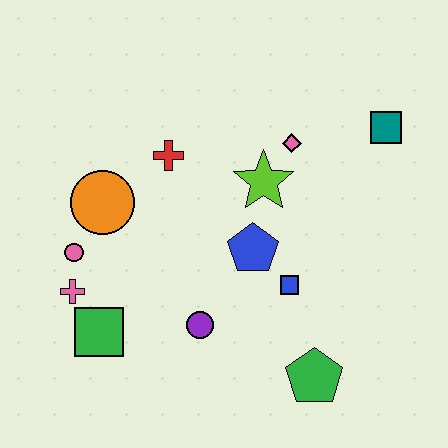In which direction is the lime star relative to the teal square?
The lime star is to the left of the teal square.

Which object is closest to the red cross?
The orange circle is closest to the red cross.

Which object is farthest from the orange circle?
The teal square is farthest from the orange circle.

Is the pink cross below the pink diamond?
Yes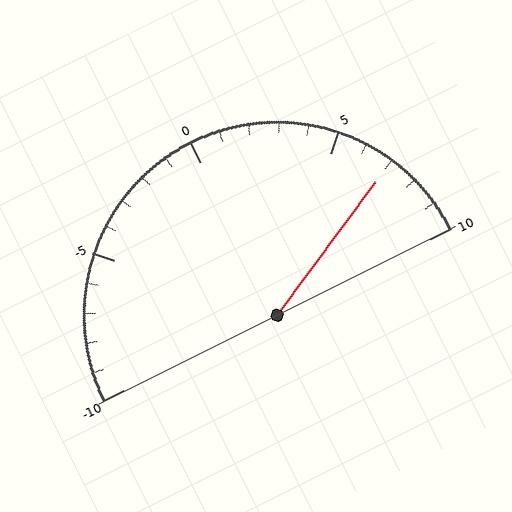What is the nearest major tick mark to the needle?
The nearest major tick mark is 5.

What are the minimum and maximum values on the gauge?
The gauge ranges from -10 to 10.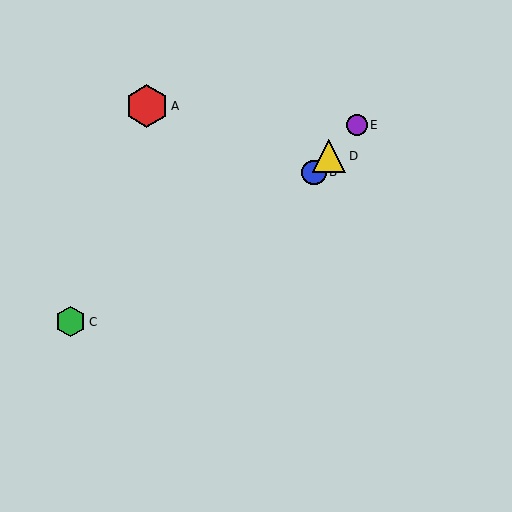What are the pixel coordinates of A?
Object A is at (147, 106).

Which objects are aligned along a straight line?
Objects B, D, E are aligned along a straight line.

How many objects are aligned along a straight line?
3 objects (B, D, E) are aligned along a straight line.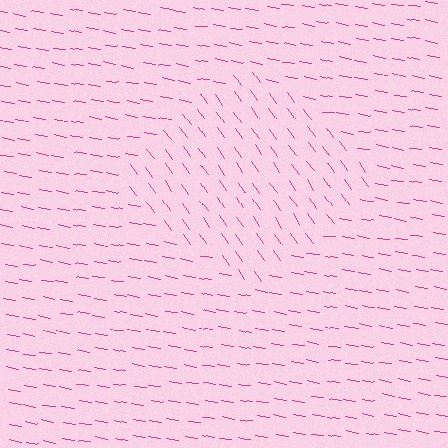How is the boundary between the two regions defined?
The boundary is defined purely by a change in line orientation (approximately 45 degrees difference). All lines are the same color and thickness.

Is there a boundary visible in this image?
Yes, there is a texture boundary formed by a change in line orientation.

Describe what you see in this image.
The image is filled with small magenta line segments. A diamond region in the image has lines oriented differently from the surrounding lines, creating a visible texture boundary.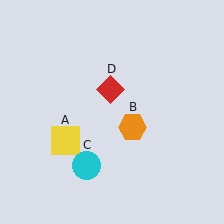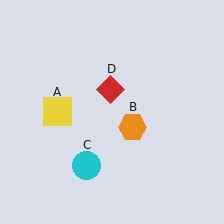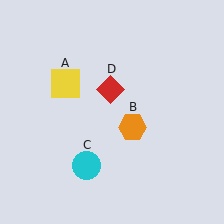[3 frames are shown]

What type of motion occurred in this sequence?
The yellow square (object A) rotated clockwise around the center of the scene.